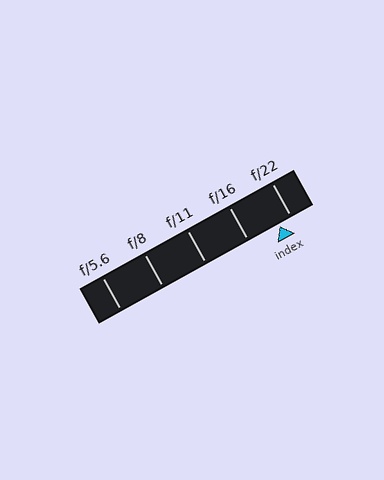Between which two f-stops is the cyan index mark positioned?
The index mark is between f/16 and f/22.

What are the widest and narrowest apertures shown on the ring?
The widest aperture shown is f/5.6 and the narrowest is f/22.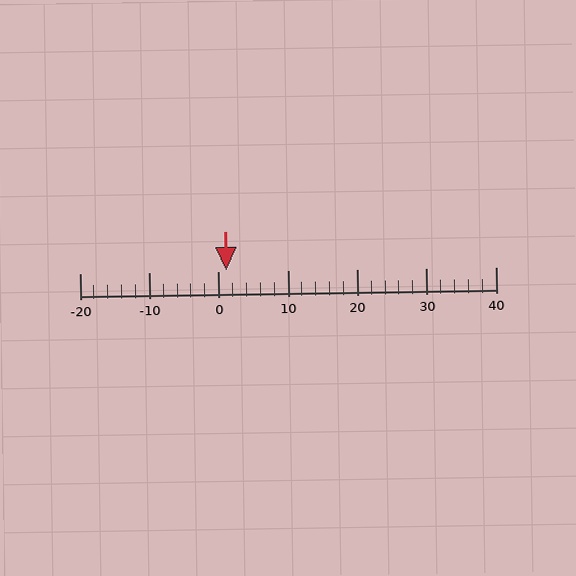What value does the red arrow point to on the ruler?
The red arrow points to approximately 1.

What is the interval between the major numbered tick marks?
The major tick marks are spaced 10 units apart.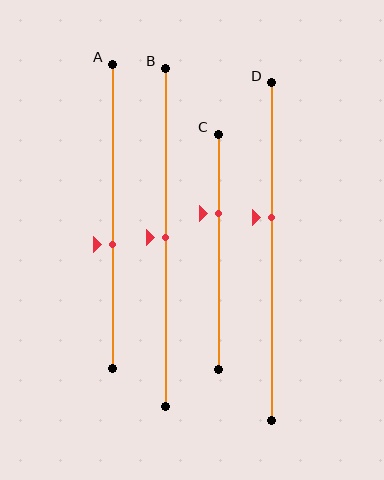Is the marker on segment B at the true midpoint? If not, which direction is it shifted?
Yes, the marker on segment B is at the true midpoint.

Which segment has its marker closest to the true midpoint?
Segment B has its marker closest to the true midpoint.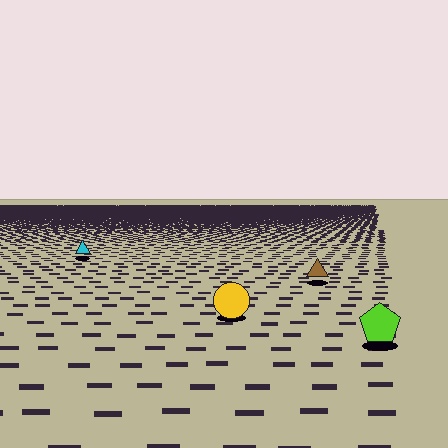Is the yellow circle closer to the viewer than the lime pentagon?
No. The lime pentagon is closer — you can tell from the texture gradient: the ground texture is coarser near it.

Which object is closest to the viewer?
The lime pentagon is closest. The texture marks near it are larger and more spread out.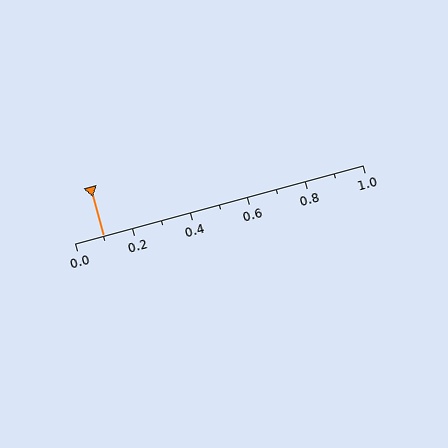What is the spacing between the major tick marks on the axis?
The major ticks are spaced 0.2 apart.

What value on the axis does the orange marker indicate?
The marker indicates approximately 0.1.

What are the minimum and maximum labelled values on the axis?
The axis runs from 0.0 to 1.0.